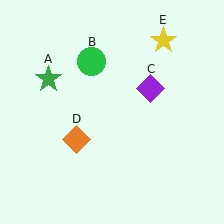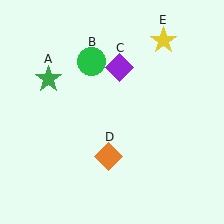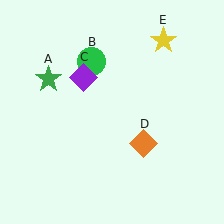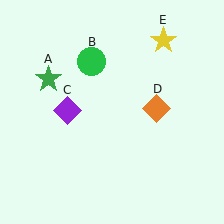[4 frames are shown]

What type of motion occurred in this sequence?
The purple diamond (object C), orange diamond (object D) rotated counterclockwise around the center of the scene.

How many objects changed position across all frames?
2 objects changed position: purple diamond (object C), orange diamond (object D).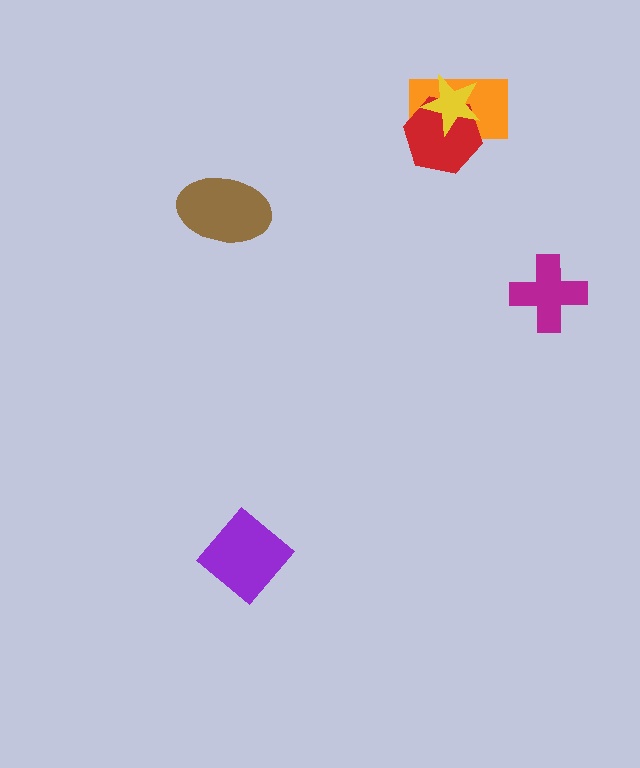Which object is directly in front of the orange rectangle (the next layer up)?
The red hexagon is directly in front of the orange rectangle.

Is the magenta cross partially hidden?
No, no other shape covers it.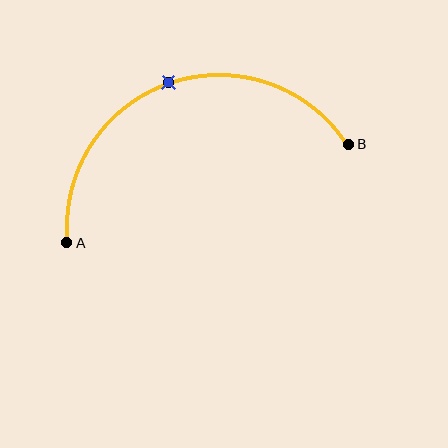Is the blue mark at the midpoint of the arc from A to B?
Yes. The blue mark lies on the arc at equal arc-length from both A and B — it is the arc midpoint.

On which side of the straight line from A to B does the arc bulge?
The arc bulges above the straight line connecting A and B.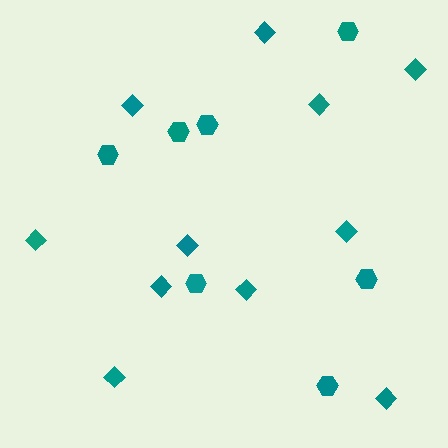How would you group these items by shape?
There are 2 groups: one group of hexagons (7) and one group of diamonds (11).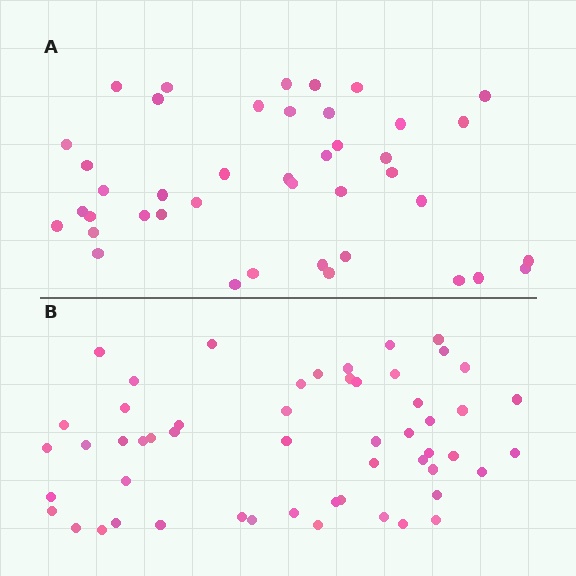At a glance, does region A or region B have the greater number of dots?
Region B (the bottom region) has more dots.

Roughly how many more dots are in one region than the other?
Region B has roughly 12 or so more dots than region A.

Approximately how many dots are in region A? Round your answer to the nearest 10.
About 40 dots. (The exact count is 42, which rounds to 40.)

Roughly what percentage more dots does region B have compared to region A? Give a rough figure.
About 30% more.